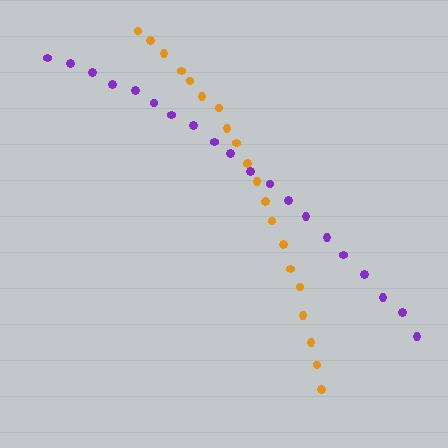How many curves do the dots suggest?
There are 2 distinct paths.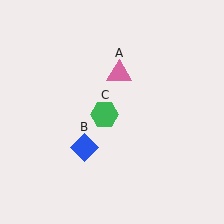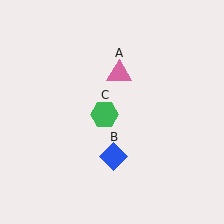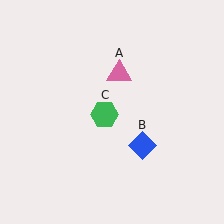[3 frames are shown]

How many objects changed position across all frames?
1 object changed position: blue diamond (object B).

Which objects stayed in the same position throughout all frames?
Pink triangle (object A) and green hexagon (object C) remained stationary.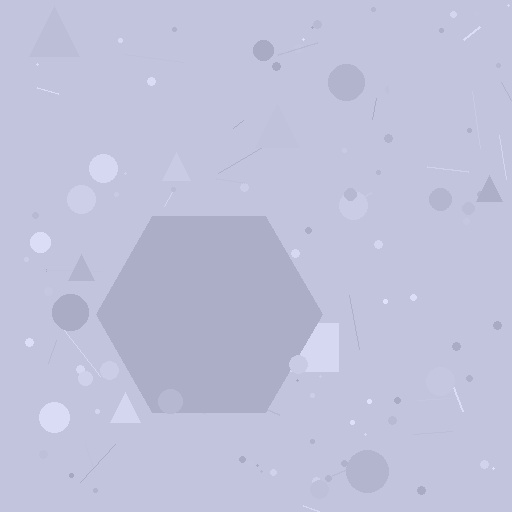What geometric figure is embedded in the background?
A hexagon is embedded in the background.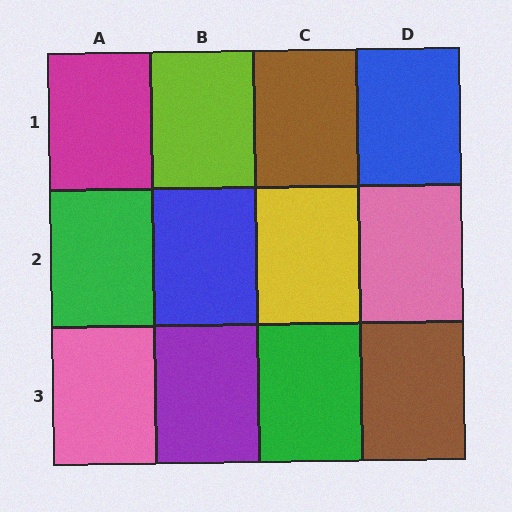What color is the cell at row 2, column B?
Blue.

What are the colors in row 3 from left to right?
Pink, purple, green, brown.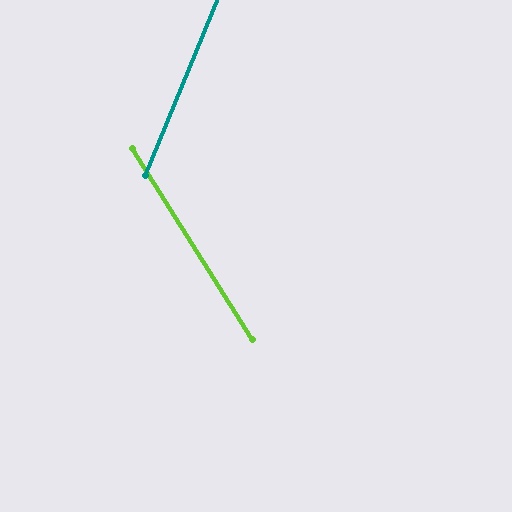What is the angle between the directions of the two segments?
Approximately 54 degrees.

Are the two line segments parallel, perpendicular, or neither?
Neither parallel nor perpendicular — they differ by about 54°.